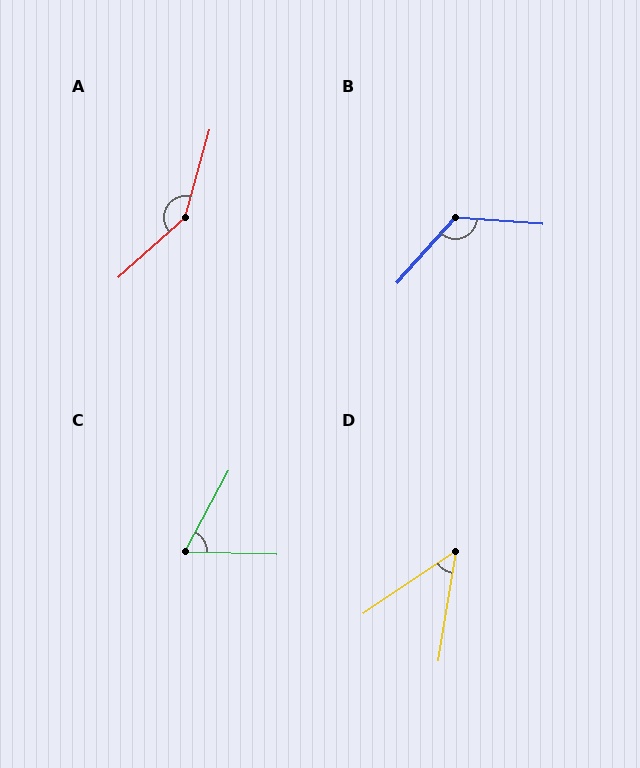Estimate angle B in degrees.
Approximately 127 degrees.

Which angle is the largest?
A, at approximately 147 degrees.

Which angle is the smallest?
D, at approximately 47 degrees.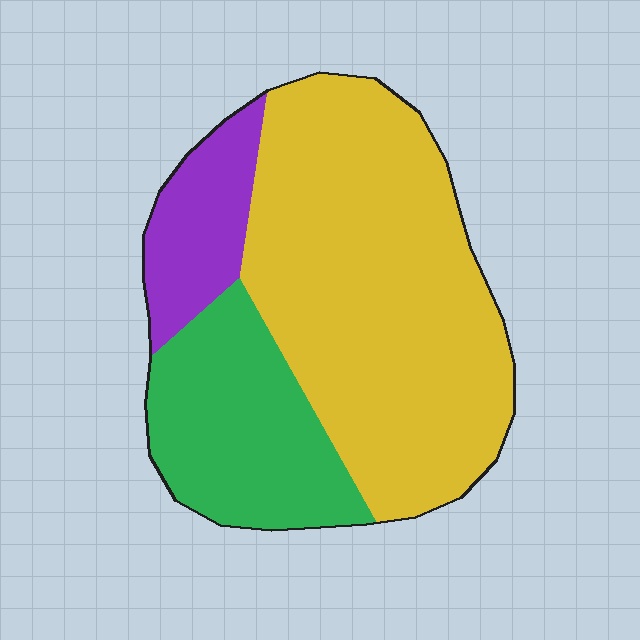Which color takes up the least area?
Purple, at roughly 15%.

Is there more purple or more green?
Green.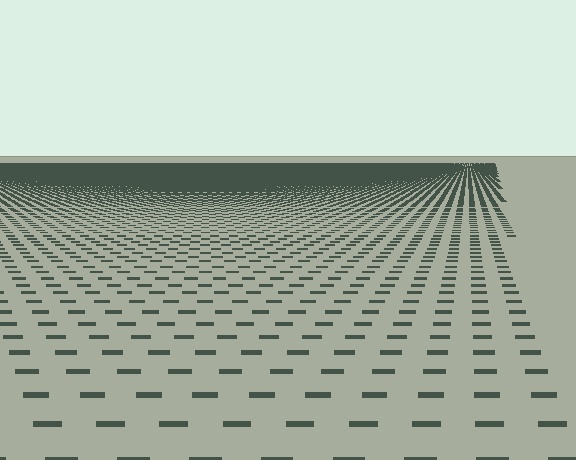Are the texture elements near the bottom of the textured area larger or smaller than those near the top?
Larger. Near the bottom, elements are closer to the viewer and appear at a bigger on-screen size.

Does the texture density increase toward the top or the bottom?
Density increases toward the top.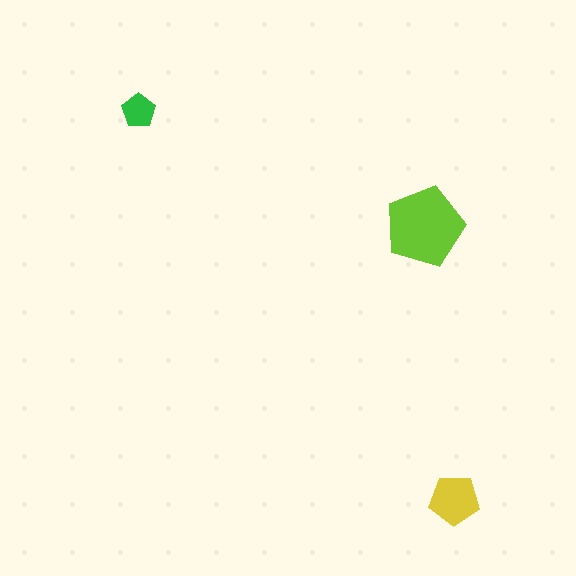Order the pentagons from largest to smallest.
the lime one, the yellow one, the green one.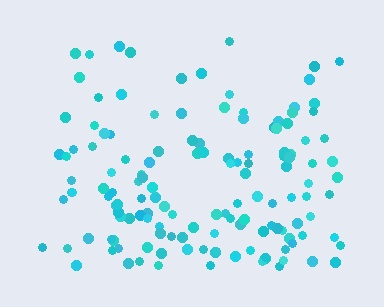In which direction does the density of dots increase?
From top to bottom, with the bottom side densest.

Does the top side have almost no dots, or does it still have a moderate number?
Still a moderate number, just noticeably fewer than the bottom.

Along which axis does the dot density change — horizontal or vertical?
Vertical.